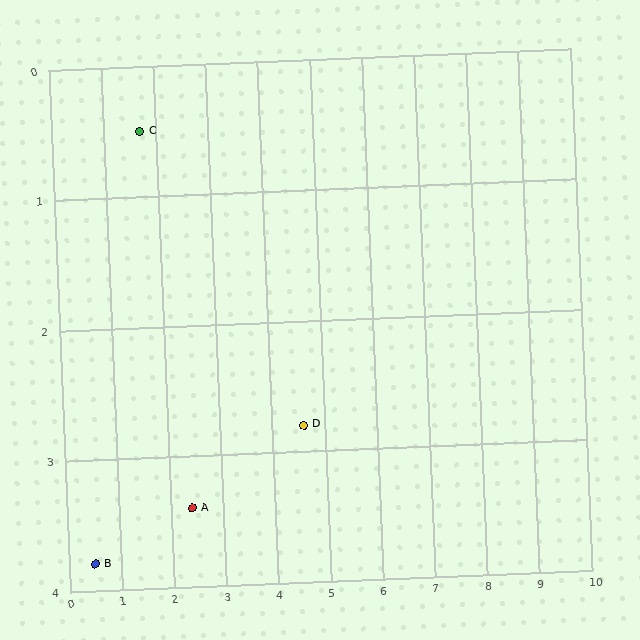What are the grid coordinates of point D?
Point D is at approximately (4.6, 2.8).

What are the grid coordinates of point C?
Point C is at approximately (1.7, 0.5).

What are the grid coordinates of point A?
Point A is at approximately (2.4, 3.4).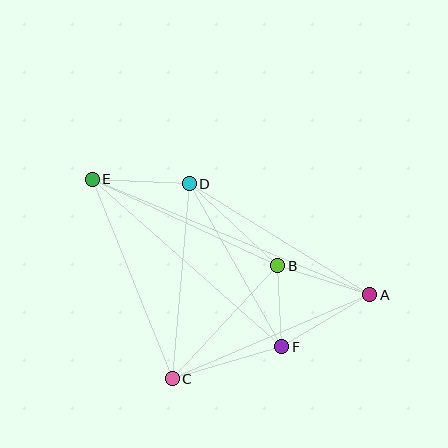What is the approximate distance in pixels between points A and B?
The distance between A and B is approximately 97 pixels.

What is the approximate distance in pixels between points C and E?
The distance between C and E is approximately 215 pixels.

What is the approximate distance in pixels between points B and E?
The distance between B and E is approximately 204 pixels.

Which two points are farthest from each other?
Points A and E are farthest from each other.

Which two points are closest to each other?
Points B and F are closest to each other.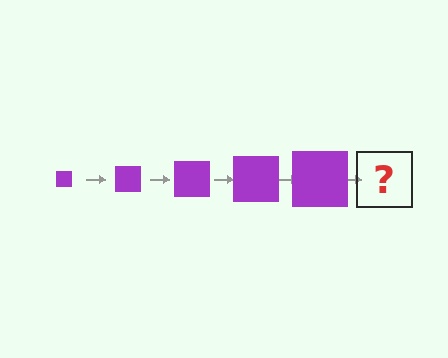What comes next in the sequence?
The next element should be a purple square, larger than the previous one.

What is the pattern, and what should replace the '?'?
The pattern is that the square gets progressively larger each step. The '?' should be a purple square, larger than the previous one.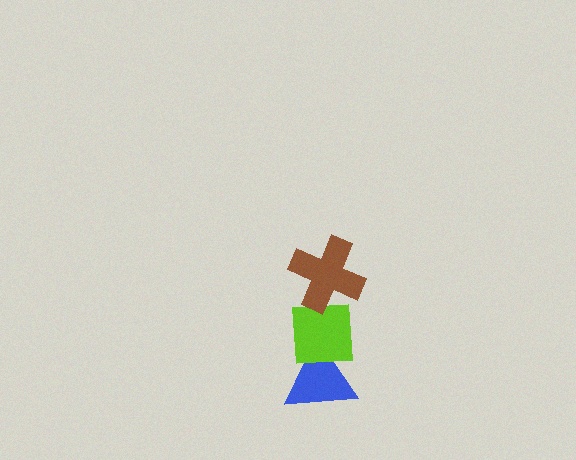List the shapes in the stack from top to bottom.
From top to bottom: the brown cross, the lime square, the blue triangle.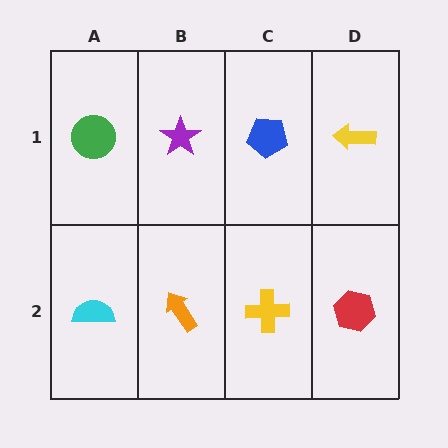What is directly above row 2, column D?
A yellow arrow.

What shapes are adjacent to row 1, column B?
An orange arrow (row 2, column B), a green circle (row 1, column A), a blue pentagon (row 1, column C).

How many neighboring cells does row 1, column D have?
2.